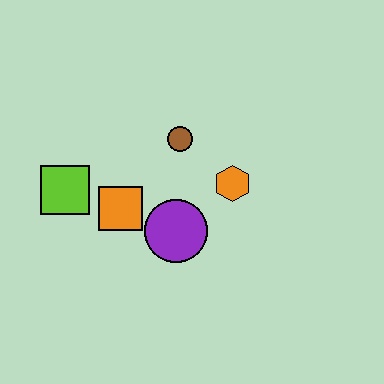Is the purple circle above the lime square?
No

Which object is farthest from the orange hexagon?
The lime square is farthest from the orange hexagon.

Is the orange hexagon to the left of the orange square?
No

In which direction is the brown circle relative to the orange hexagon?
The brown circle is to the left of the orange hexagon.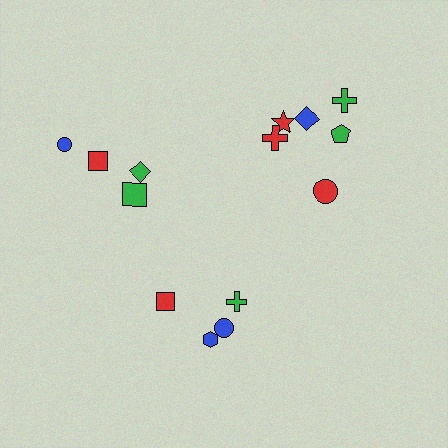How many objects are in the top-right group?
There are 6 objects.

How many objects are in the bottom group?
There are 4 objects.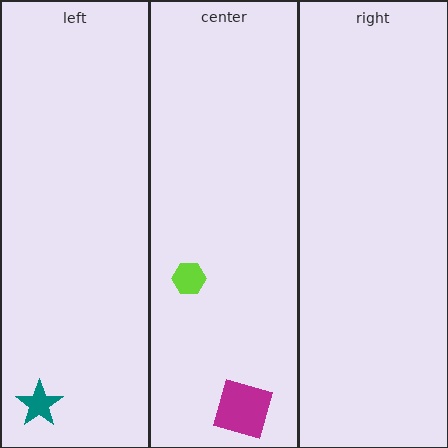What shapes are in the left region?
The teal star.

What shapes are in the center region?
The magenta square, the lime hexagon.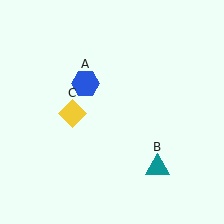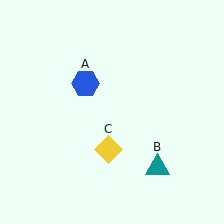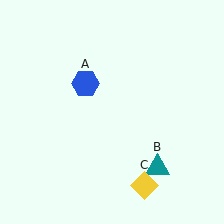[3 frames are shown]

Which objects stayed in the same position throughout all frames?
Blue hexagon (object A) and teal triangle (object B) remained stationary.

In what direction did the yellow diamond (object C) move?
The yellow diamond (object C) moved down and to the right.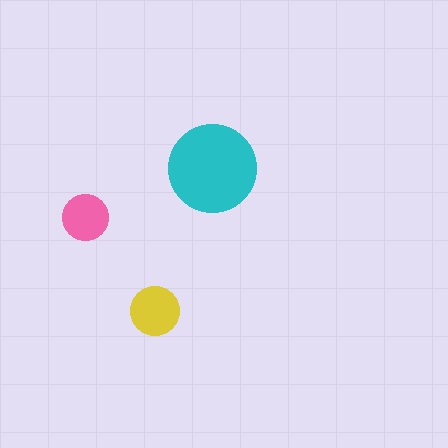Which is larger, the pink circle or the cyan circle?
The cyan one.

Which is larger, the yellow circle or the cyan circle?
The cyan one.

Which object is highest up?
The cyan circle is topmost.